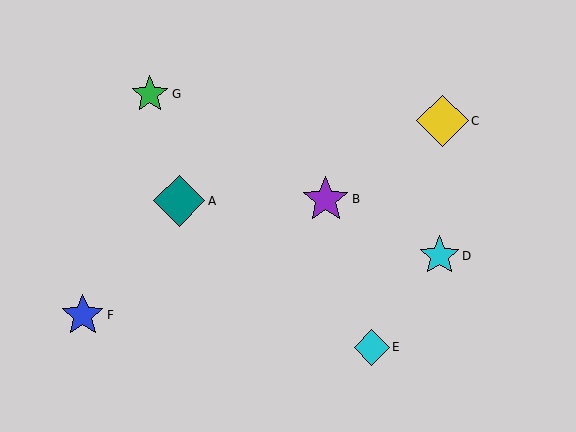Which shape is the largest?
The yellow diamond (labeled C) is the largest.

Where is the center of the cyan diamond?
The center of the cyan diamond is at (372, 348).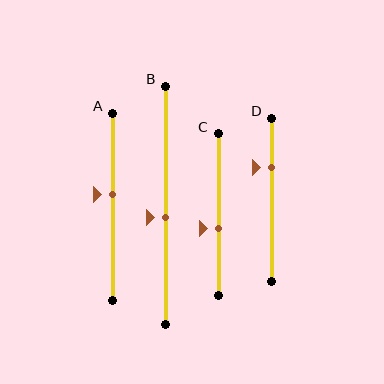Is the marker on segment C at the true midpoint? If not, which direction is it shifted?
No, the marker on segment C is shifted downward by about 9% of the segment length.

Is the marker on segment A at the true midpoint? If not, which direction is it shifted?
No, the marker on segment A is shifted upward by about 7% of the segment length.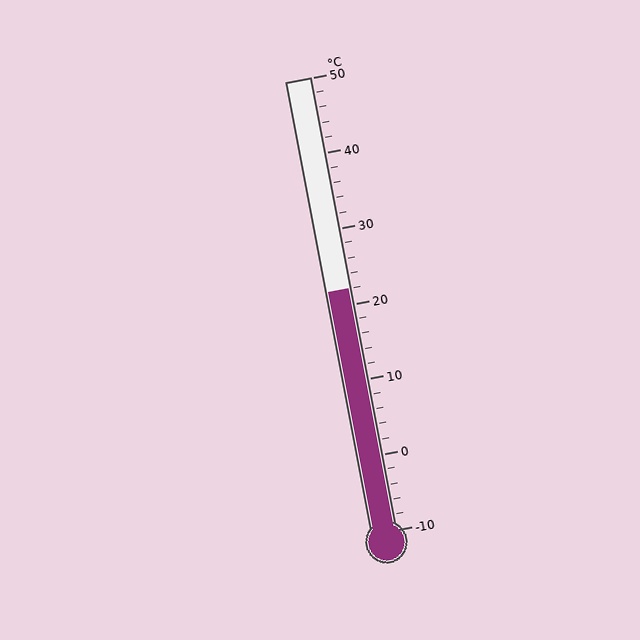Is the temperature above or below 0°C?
The temperature is above 0°C.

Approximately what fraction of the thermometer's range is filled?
The thermometer is filled to approximately 55% of its range.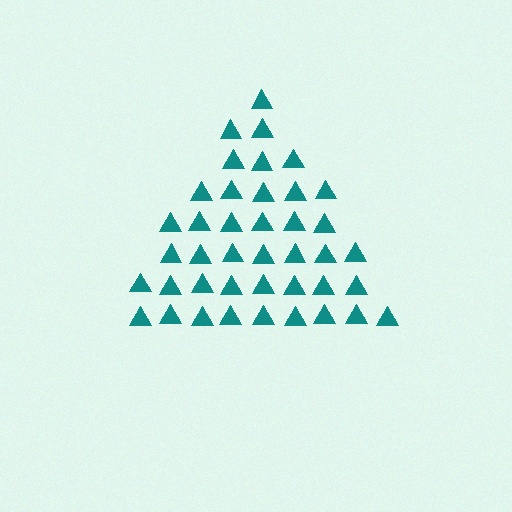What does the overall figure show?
The overall figure shows a triangle.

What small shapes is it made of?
It is made of small triangles.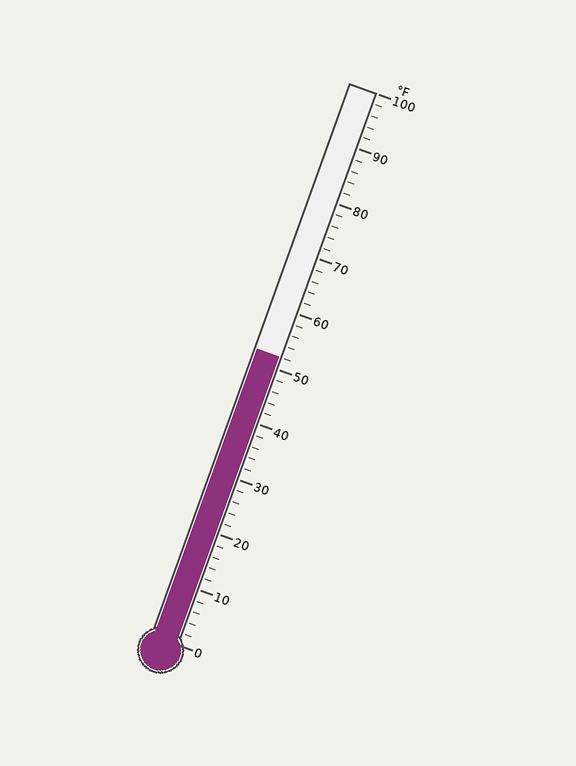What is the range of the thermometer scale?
The thermometer scale ranges from 0°F to 100°F.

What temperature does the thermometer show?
The thermometer shows approximately 52°F.